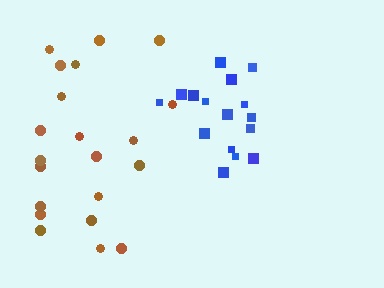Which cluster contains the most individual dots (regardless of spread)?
Brown (22).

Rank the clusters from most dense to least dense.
blue, brown.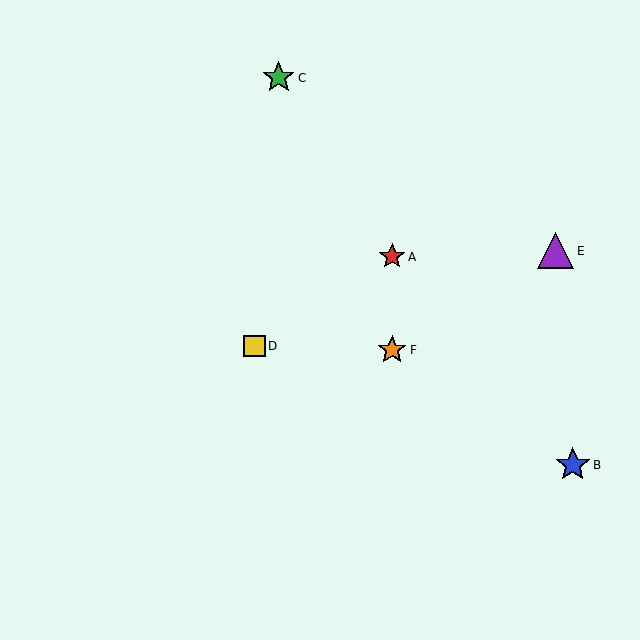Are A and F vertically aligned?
Yes, both are at x≈392.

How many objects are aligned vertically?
2 objects (A, F) are aligned vertically.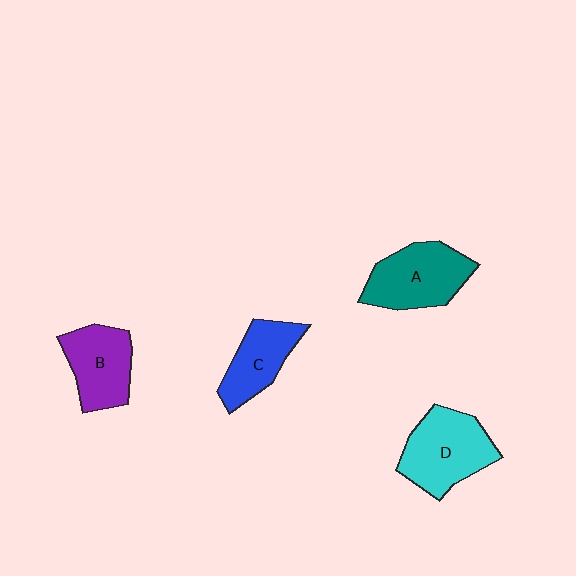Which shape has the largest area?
Shape D (cyan).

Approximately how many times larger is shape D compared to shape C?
Approximately 1.4 times.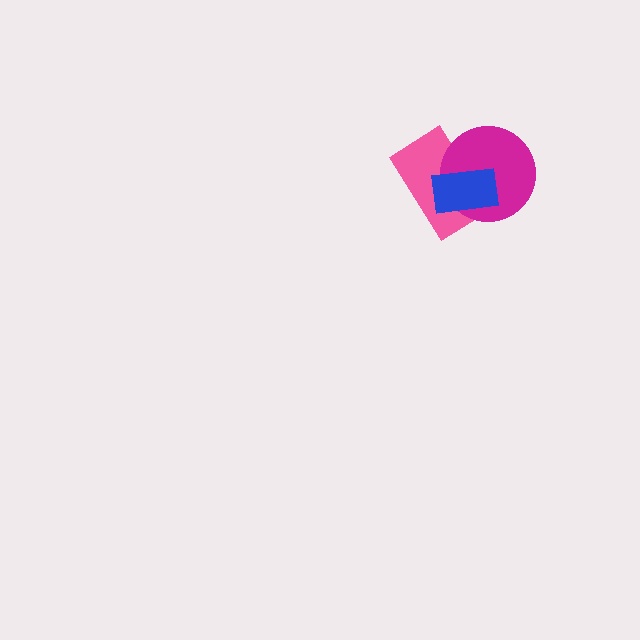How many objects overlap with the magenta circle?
2 objects overlap with the magenta circle.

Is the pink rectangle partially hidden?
Yes, it is partially covered by another shape.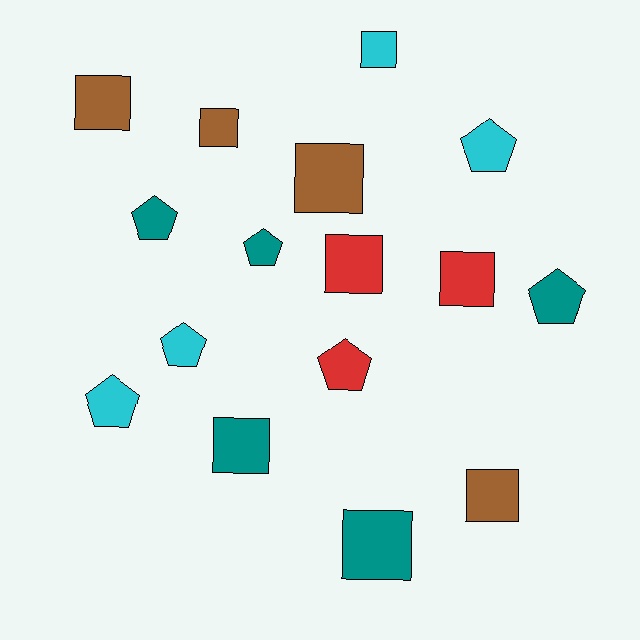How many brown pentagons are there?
There are no brown pentagons.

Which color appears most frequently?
Teal, with 5 objects.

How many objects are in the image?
There are 16 objects.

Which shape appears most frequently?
Square, with 9 objects.